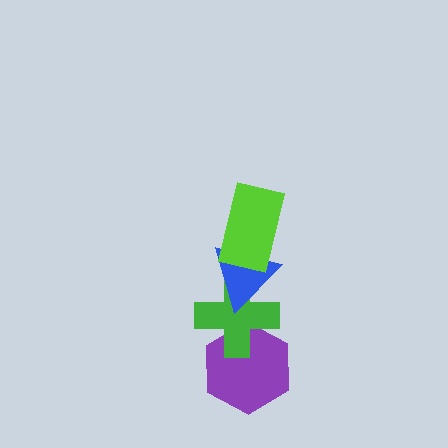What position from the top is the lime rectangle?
The lime rectangle is 1st from the top.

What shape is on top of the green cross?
The blue triangle is on top of the green cross.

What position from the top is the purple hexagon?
The purple hexagon is 4th from the top.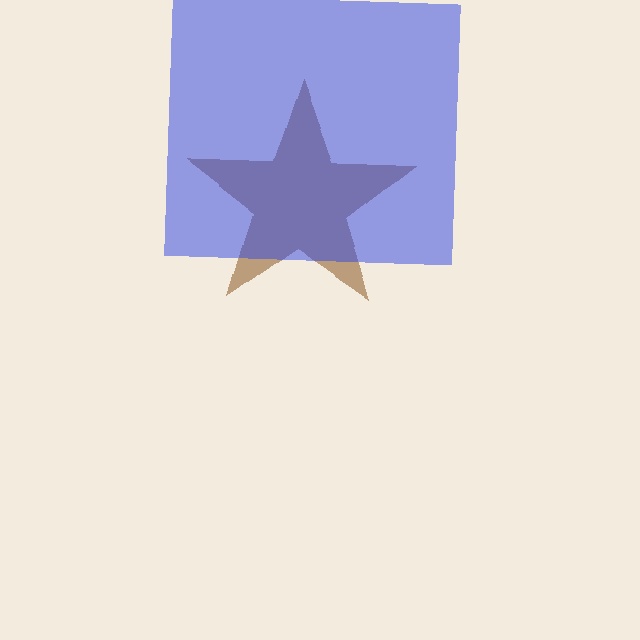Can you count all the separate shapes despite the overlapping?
Yes, there are 2 separate shapes.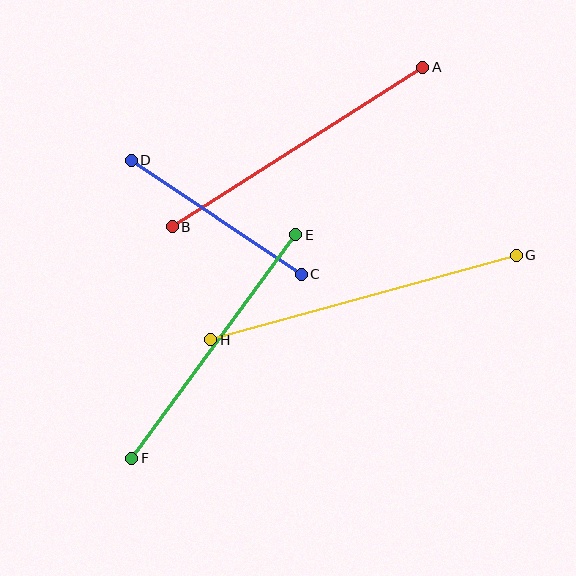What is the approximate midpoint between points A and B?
The midpoint is at approximately (297, 147) pixels.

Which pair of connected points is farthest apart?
Points G and H are farthest apart.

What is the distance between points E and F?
The distance is approximately 277 pixels.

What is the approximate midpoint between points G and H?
The midpoint is at approximately (363, 298) pixels.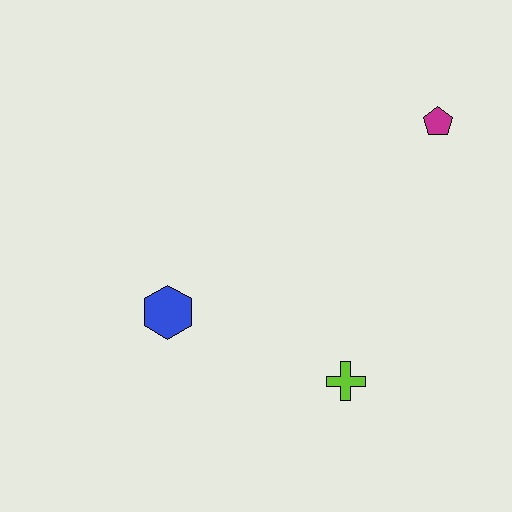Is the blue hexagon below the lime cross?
No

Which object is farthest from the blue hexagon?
The magenta pentagon is farthest from the blue hexagon.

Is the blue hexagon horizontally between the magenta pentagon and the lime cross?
No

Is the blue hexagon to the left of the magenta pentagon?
Yes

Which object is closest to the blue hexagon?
The lime cross is closest to the blue hexagon.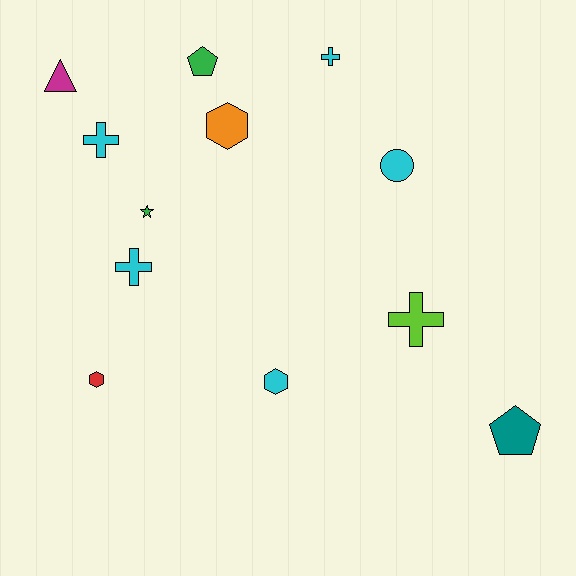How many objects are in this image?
There are 12 objects.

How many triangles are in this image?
There is 1 triangle.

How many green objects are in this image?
There are 2 green objects.